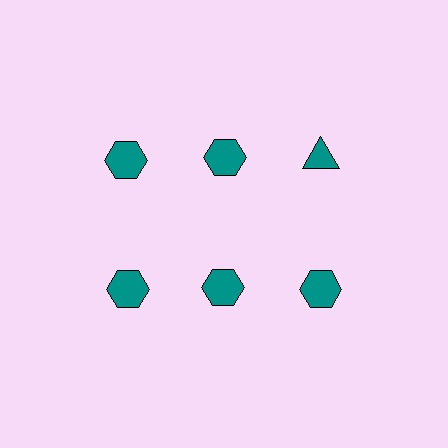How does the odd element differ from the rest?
It has a different shape: triangle instead of hexagon.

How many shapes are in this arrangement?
There are 6 shapes arranged in a grid pattern.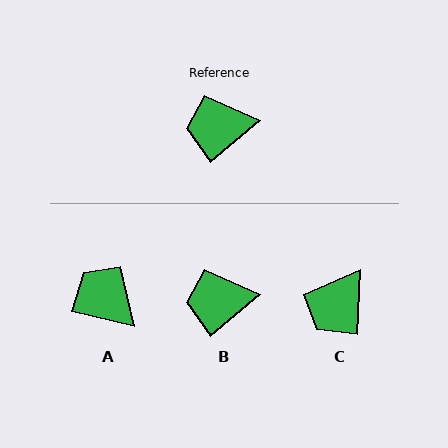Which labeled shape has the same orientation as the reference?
B.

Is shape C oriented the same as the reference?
No, it is off by about 47 degrees.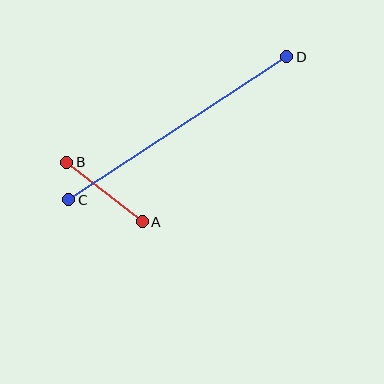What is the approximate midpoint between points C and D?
The midpoint is at approximately (178, 128) pixels.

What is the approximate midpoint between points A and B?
The midpoint is at approximately (105, 192) pixels.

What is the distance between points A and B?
The distance is approximately 96 pixels.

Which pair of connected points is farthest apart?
Points C and D are farthest apart.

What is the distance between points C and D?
The distance is approximately 261 pixels.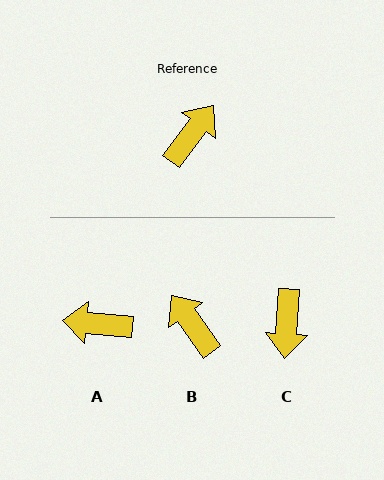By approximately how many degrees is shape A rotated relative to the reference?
Approximately 122 degrees counter-clockwise.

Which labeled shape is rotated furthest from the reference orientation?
C, about 146 degrees away.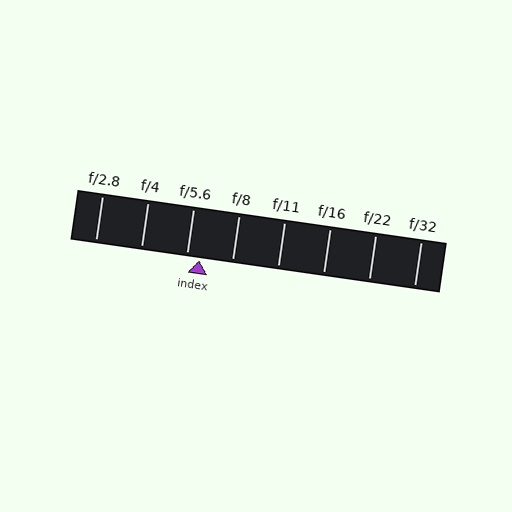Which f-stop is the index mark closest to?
The index mark is closest to f/5.6.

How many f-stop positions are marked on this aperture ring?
There are 8 f-stop positions marked.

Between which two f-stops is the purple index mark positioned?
The index mark is between f/5.6 and f/8.